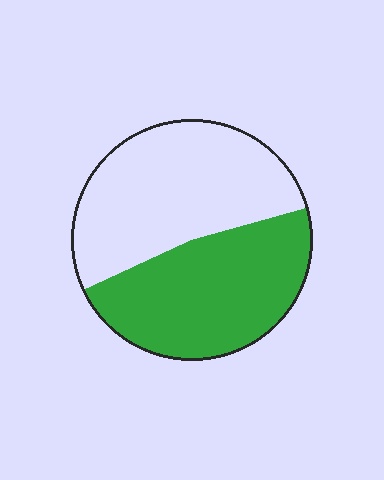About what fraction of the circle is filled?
About one half (1/2).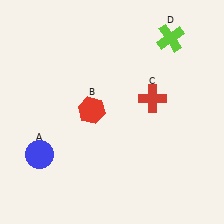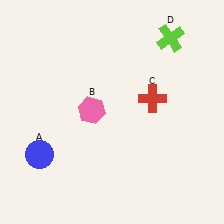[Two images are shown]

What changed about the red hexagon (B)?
In Image 1, B is red. In Image 2, it changed to pink.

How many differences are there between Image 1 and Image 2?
There is 1 difference between the two images.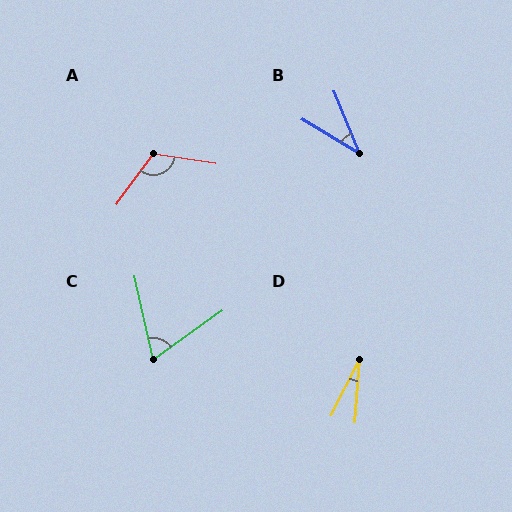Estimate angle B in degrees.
Approximately 36 degrees.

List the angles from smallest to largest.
D (22°), B (36°), C (67°), A (118°).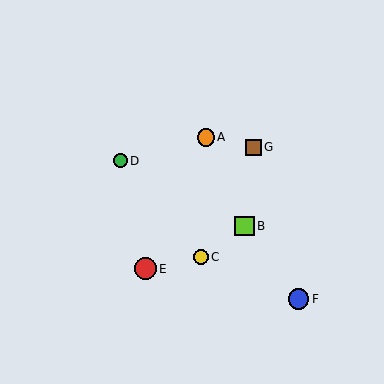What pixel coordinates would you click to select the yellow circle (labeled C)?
Click at (201, 257) to select the yellow circle C.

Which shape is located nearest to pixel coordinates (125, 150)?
The green circle (labeled D) at (120, 161) is nearest to that location.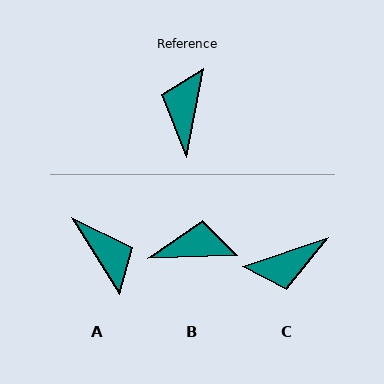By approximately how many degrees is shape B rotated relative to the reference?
Approximately 77 degrees clockwise.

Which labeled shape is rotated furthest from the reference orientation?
A, about 137 degrees away.